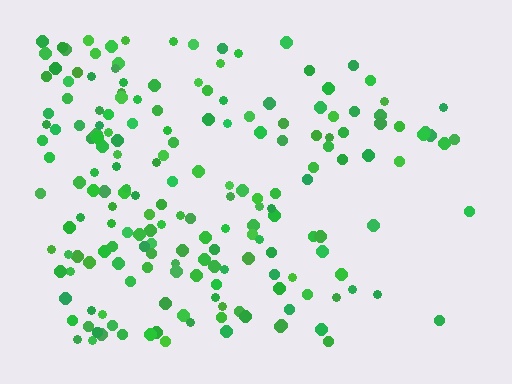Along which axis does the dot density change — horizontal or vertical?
Horizontal.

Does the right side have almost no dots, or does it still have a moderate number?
Still a moderate number, just noticeably fewer than the left.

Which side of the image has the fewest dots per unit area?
The right.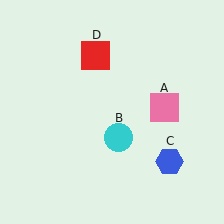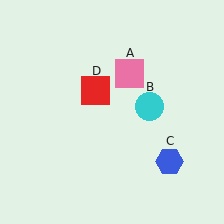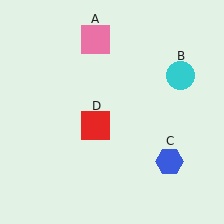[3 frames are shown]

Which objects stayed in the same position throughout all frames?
Blue hexagon (object C) remained stationary.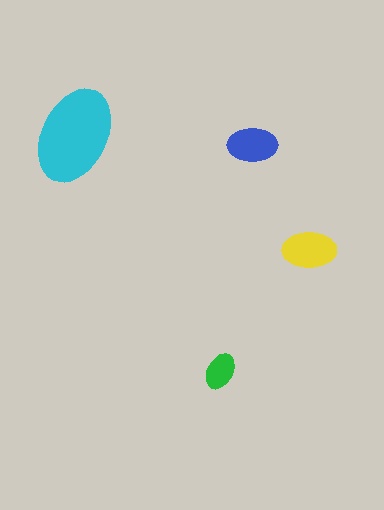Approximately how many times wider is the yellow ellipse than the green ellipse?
About 1.5 times wider.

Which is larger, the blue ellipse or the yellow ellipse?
The yellow one.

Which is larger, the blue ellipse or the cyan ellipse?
The cyan one.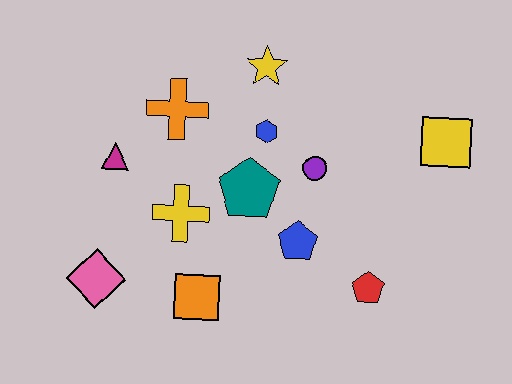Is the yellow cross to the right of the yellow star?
No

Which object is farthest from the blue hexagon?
The pink diamond is farthest from the blue hexagon.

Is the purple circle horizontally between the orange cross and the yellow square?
Yes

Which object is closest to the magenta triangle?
The orange cross is closest to the magenta triangle.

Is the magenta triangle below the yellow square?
Yes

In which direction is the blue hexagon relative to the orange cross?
The blue hexagon is to the right of the orange cross.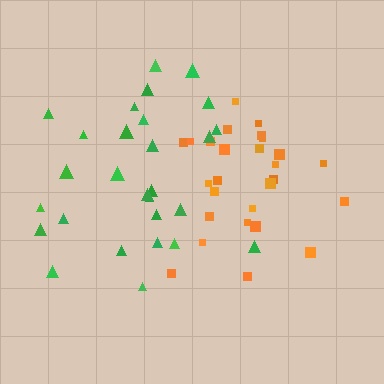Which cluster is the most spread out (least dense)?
Green.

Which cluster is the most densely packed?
Orange.